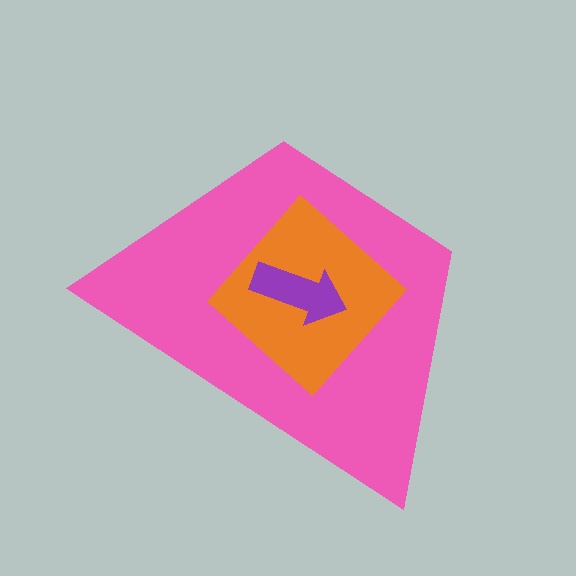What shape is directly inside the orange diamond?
The purple arrow.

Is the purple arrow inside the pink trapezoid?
Yes.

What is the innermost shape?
The purple arrow.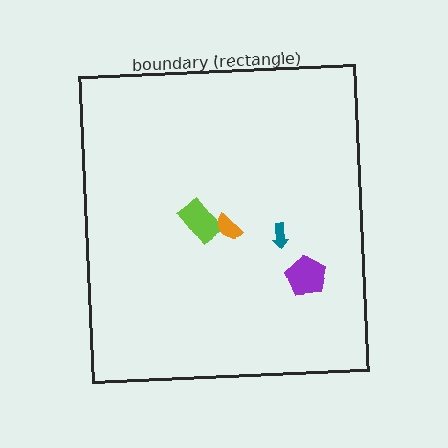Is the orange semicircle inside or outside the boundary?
Inside.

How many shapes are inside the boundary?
4 inside, 0 outside.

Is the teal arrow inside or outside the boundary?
Inside.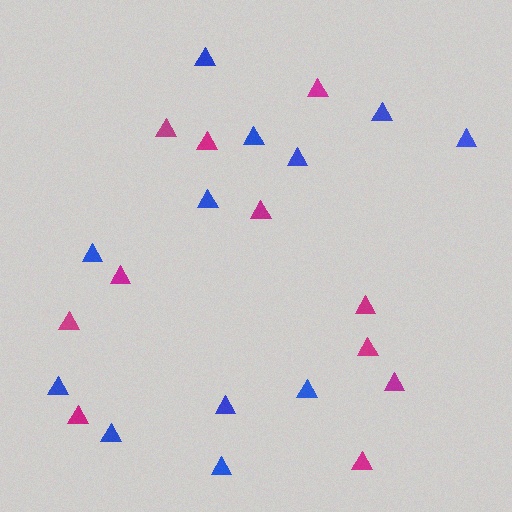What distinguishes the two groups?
There are 2 groups: one group of blue triangles (12) and one group of magenta triangles (11).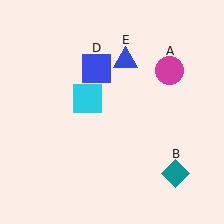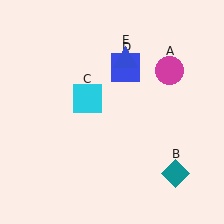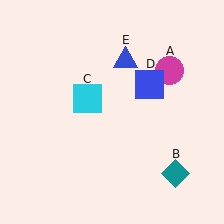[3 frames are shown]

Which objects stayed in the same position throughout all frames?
Magenta circle (object A) and teal diamond (object B) and cyan square (object C) and blue triangle (object E) remained stationary.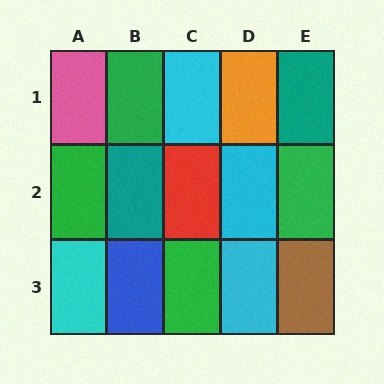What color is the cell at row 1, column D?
Orange.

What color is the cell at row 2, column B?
Teal.